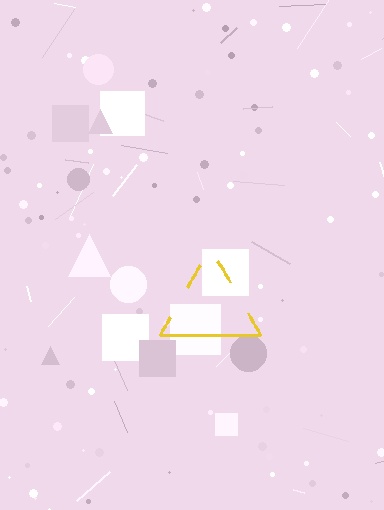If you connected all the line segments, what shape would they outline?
They would outline a triangle.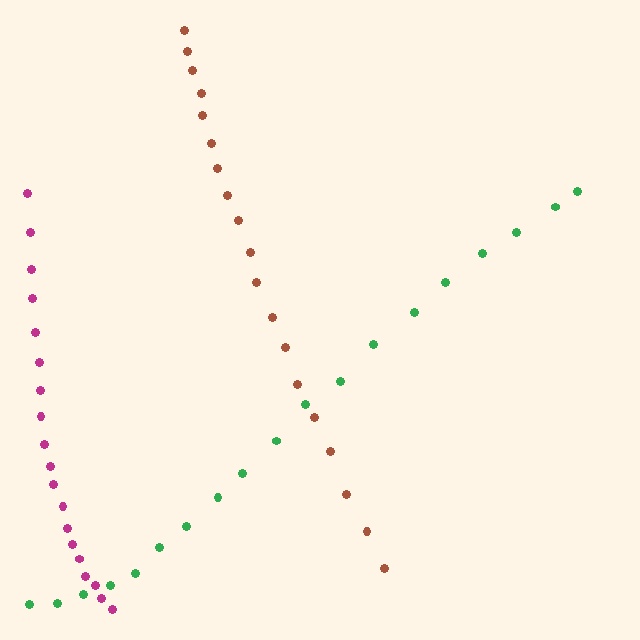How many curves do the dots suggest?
There are 3 distinct paths.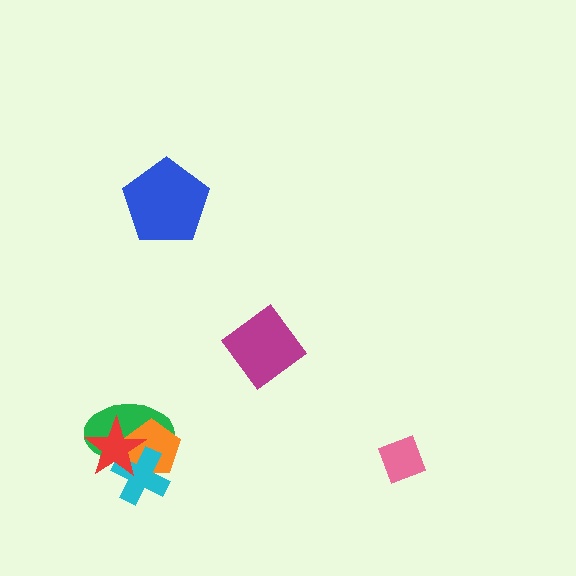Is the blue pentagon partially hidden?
No, no other shape covers it.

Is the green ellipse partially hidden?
Yes, it is partially covered by another shape.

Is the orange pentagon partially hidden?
Yes, it is partially covered by another shape.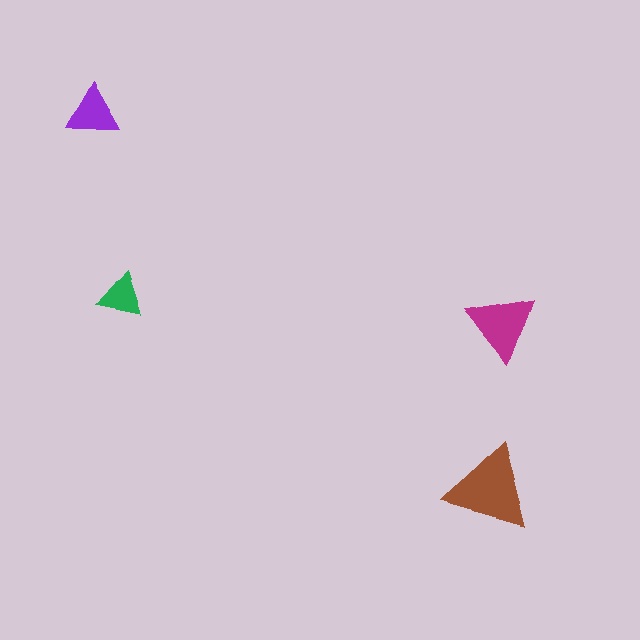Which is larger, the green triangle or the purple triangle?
The purple one.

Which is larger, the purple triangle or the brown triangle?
The brown one.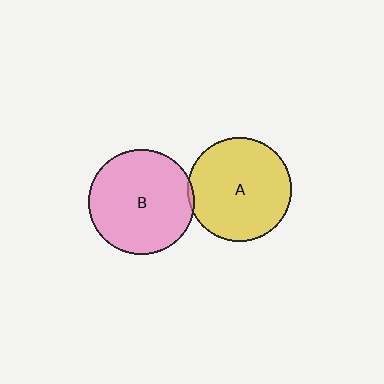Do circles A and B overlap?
Yes.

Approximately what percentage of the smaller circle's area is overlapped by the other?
Approximately 5%.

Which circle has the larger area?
Circle B (pink).